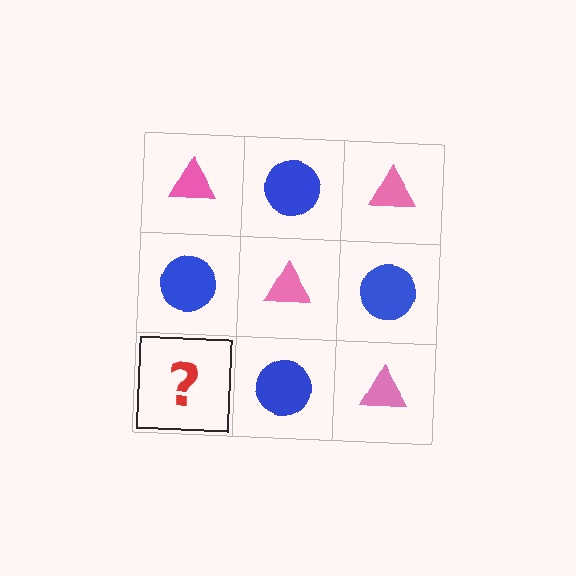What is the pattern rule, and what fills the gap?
The rule is that it alternates pink triangle and blue circle in a checkerboard pattern. The gap should be filled with a pink triangle.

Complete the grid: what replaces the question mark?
The question mark should be replaced with a pink triangle.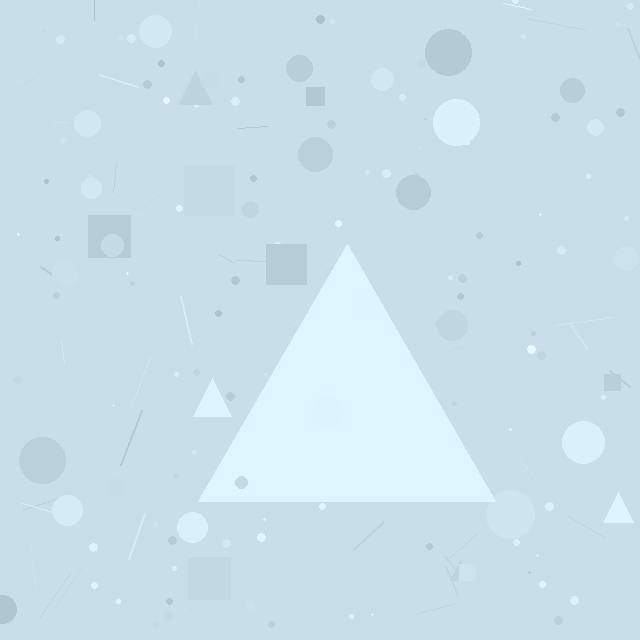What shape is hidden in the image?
A triangle is hidden in the image.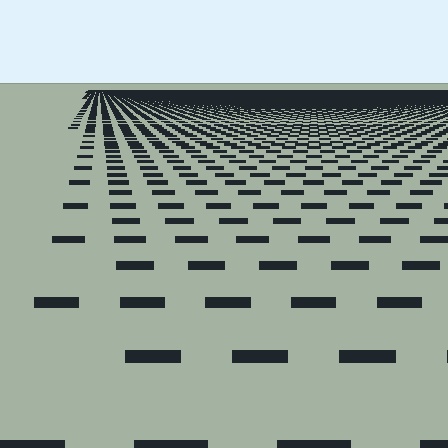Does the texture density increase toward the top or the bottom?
Density increases toward the top.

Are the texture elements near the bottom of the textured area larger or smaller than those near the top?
Larger. Near the bottom, elements are closer to the viewer and appear at a bigger on-screen size.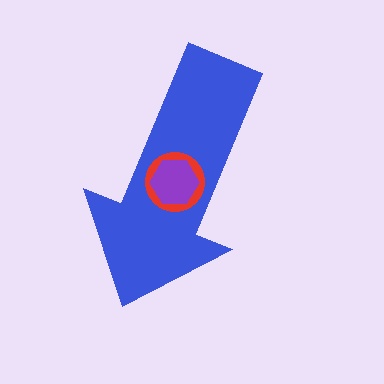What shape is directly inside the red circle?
The purple hexagon.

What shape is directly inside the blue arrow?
The red circle.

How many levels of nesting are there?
3.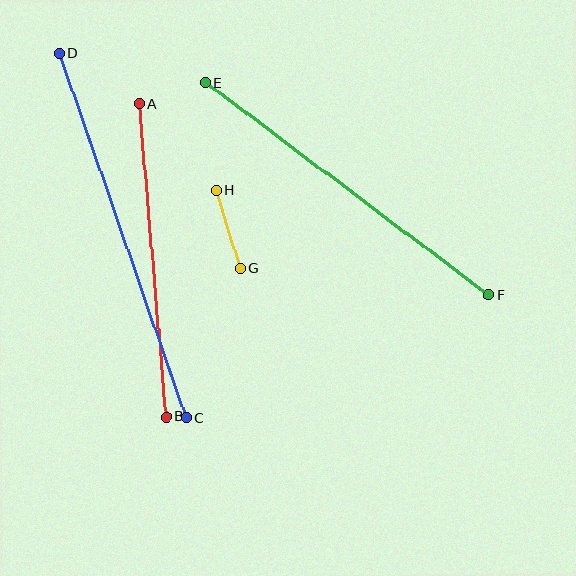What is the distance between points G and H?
The distance is approximately 82 pixels.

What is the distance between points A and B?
The distance is approximately 314 pixels.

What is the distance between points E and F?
The distance is approximately 354 pixels.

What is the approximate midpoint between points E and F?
The midpoint is at approximately (347, 189) pixels.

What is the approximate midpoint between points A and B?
The midpoint is at approximately (152, 260) pixels.